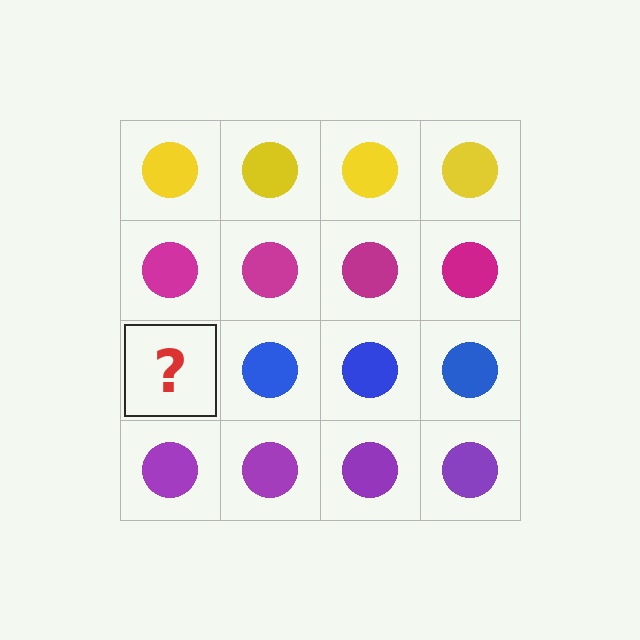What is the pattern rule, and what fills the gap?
The rule is that each row has a consistent color. The gap should be filled with a blue circle.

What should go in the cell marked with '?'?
The missing cell should contain a blue circle.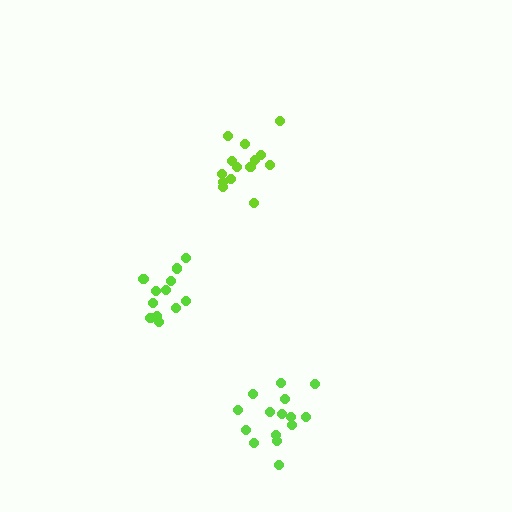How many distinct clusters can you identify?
There are 3 distinct clusters.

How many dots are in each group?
Group 1: 13 dots, Group 2: 14 dots, Group 3: 15 dots (42 total).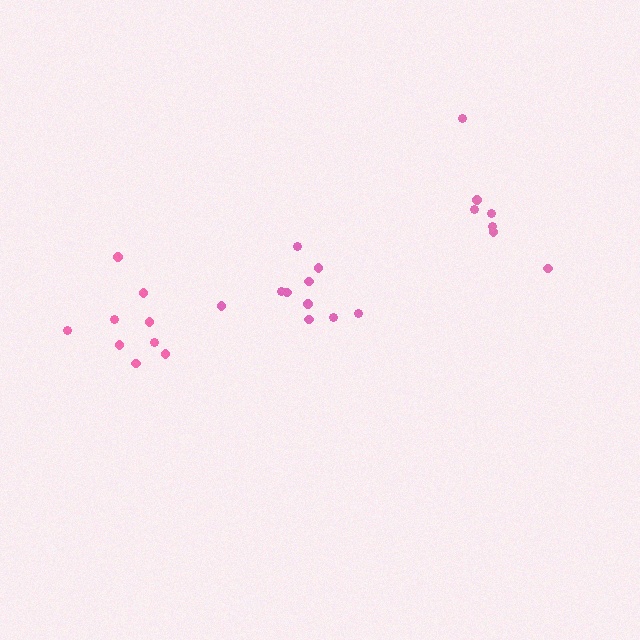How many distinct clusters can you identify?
There are 3 distinct clusters.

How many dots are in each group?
Group 1: 10 dots, Group 2: 7 dots, Group 3: 9 dots (26 total).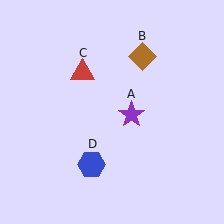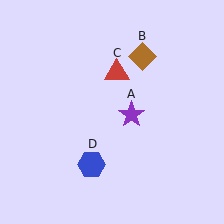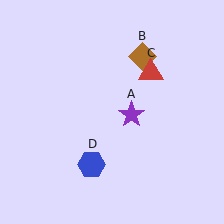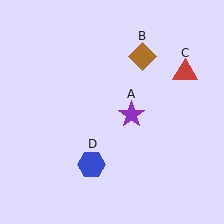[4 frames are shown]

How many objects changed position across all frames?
1 object changed position: red triangle (object C).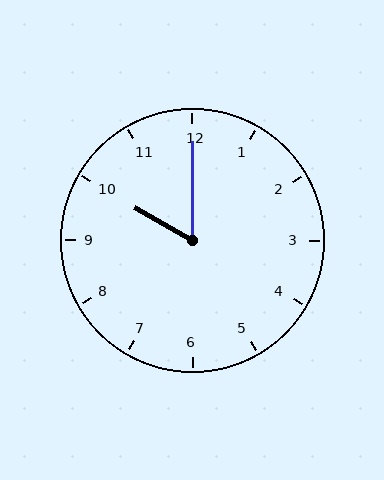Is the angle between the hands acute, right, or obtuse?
It is acute.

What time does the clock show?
10:00.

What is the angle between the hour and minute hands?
Approximately 60 degrees.